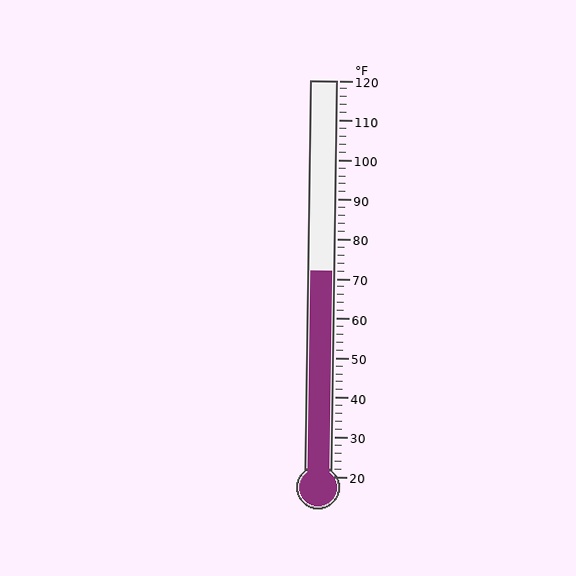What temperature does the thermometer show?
The thermometer shows approximately 72°F.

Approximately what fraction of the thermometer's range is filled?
The thermometer is filled to approximately 50% of its range.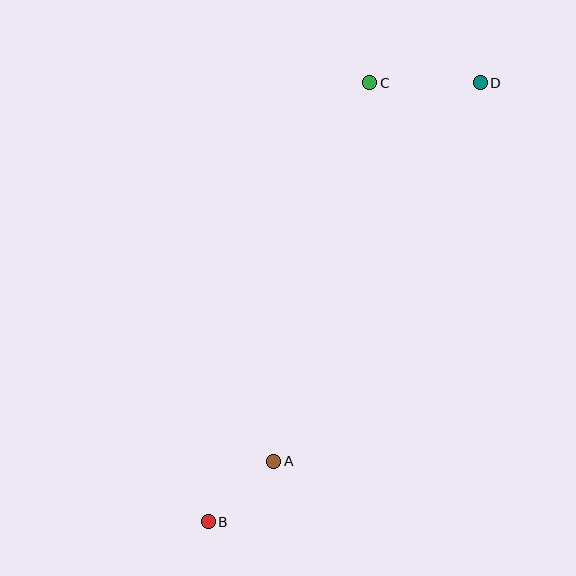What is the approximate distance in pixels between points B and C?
The distance between B and C is approximately 468 pixels.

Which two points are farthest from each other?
Points B and D are farthest from each other.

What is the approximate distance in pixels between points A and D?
The distance between A and D is approximately 432 pixels.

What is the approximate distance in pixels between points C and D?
The distance between C and D is approximately 111 pixels.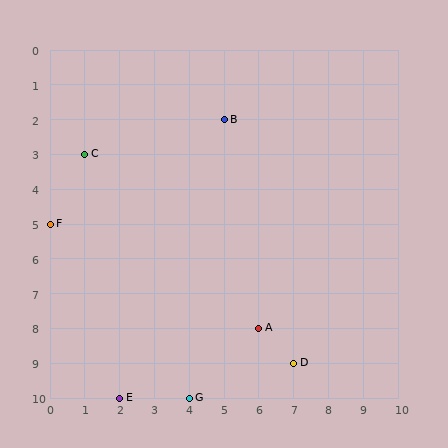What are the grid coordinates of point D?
Point D is at grid coordinates (7, 9).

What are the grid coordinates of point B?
Point B is at grid coordinates (5, 2).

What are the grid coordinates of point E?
Point E is at grid coordinates (2, 10).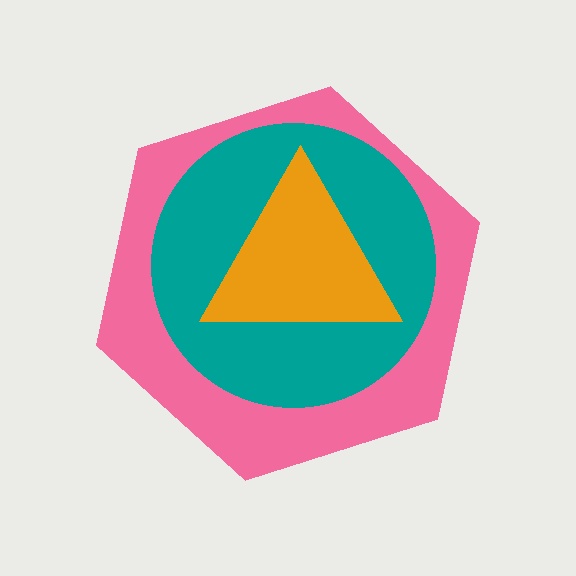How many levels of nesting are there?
3.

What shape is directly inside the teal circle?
The orange triangle.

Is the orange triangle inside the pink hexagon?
Yes.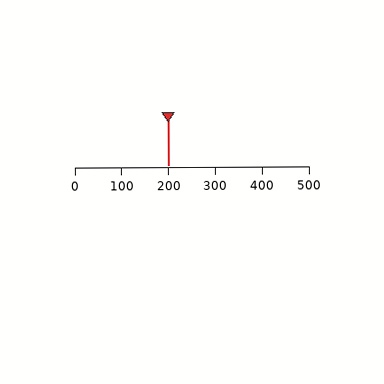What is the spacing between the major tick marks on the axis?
The major ticks are spaced 100 apart.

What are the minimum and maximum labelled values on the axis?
The axis runs from 0 to 500.